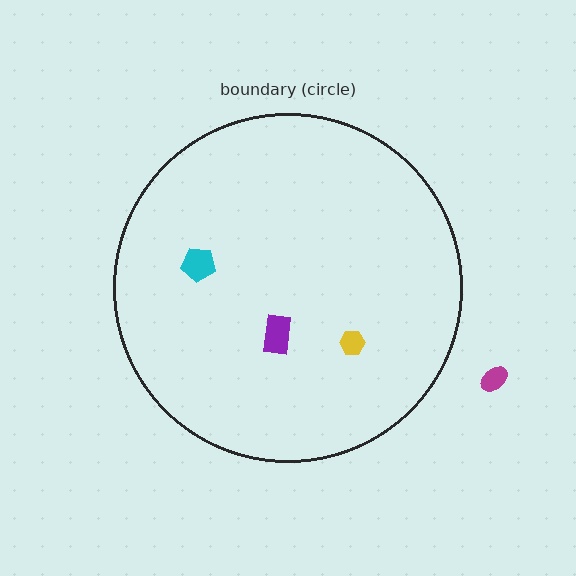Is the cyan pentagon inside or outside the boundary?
Inside.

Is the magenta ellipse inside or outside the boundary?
Outside.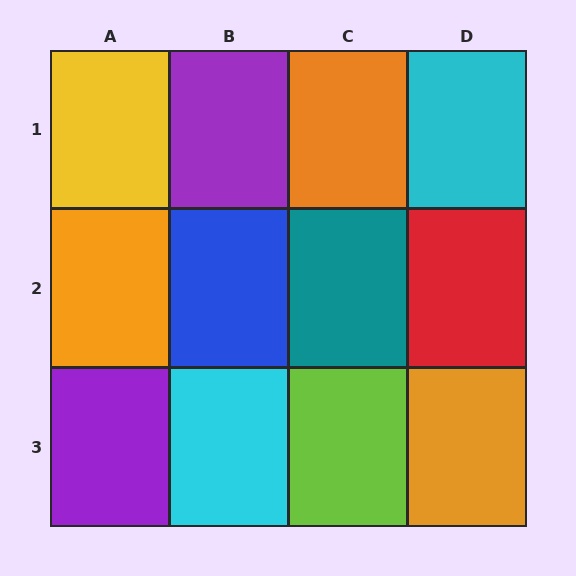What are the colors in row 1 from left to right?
Yellow, purple, orange, cyan.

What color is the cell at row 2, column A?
Orange.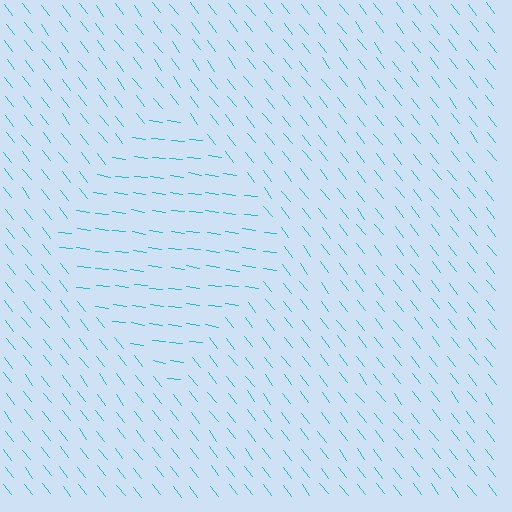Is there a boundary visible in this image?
Yes, there is a texture boundary formed by a change in line orientation.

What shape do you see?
I see a diamond.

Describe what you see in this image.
The image is filled with small cyan line segments. A diamond region in the image has lines oriented differently from the surrounding lines, creating a visible texture boundary.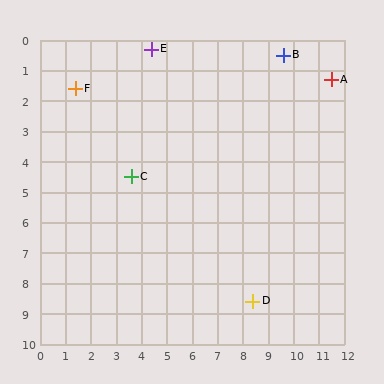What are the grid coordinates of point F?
Point F is at approximately (1.4, 1.6).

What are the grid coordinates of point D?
Point D is at approximately (8.4, 8.6).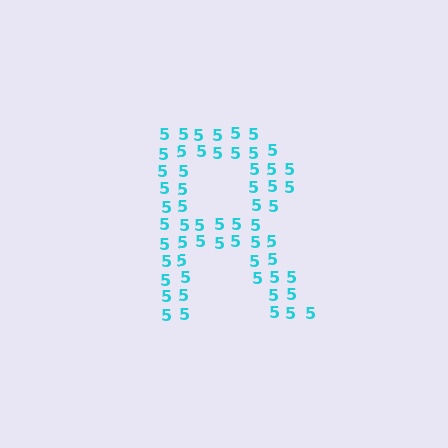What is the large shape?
The large shape is the letter R.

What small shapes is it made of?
It is made of small digit 5's.